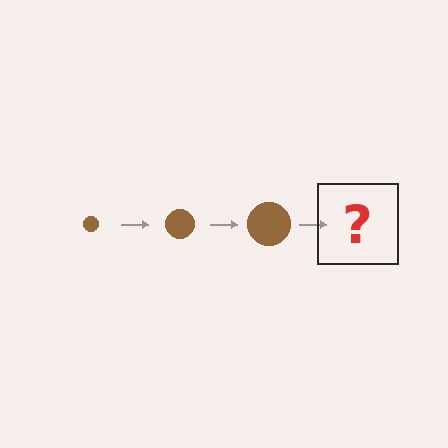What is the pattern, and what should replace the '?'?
The pattern is that the circle gets progressively larger each step. The '?' should be a brown circle, larger than the previous one.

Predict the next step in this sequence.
The next step is a brown circle, larger than the previous one.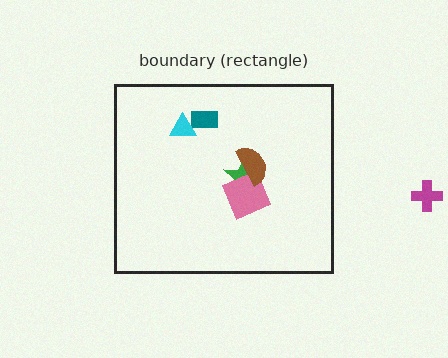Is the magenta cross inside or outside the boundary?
Outside.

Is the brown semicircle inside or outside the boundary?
Inside.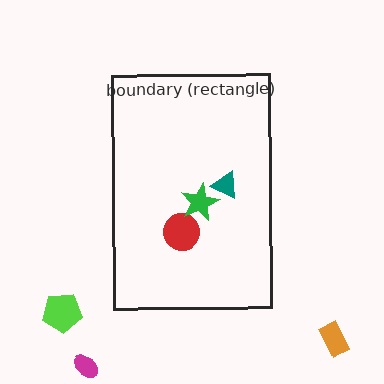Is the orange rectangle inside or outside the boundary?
Outside.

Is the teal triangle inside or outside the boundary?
Inside.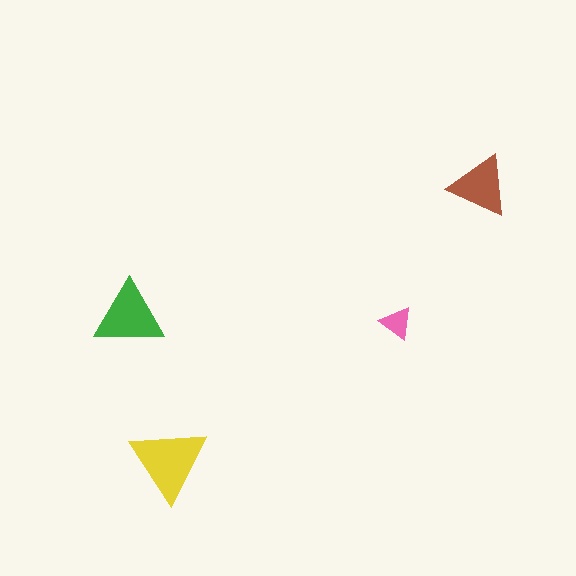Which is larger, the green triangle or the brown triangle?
The green one.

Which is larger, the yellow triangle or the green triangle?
The yellow one.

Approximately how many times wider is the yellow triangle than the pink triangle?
About 2.5 times wider.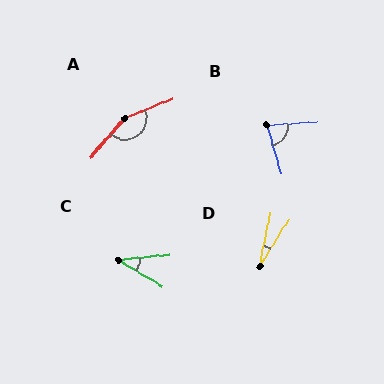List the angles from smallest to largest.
D (20°), C (37°), B (78°), A (152°).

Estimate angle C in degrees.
Approximately 37 degrees.